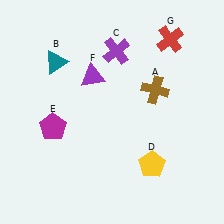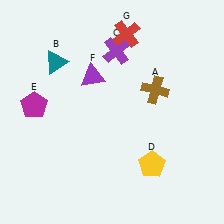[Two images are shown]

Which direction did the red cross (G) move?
The red cross (G) moved left.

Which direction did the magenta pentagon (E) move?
The magenta pentagon (E) moved up.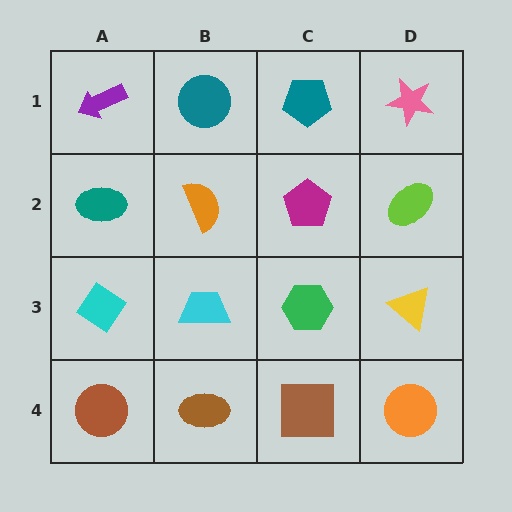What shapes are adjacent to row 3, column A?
A teal ellipse (row 2, column A), a brown circle (row 4, column A), a cyan trapezoid (row 3, column B).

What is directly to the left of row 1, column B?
A purple arrow.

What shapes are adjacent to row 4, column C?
A green hexagon (row 3, column C), a brown ellipse (row 4, column B), an orange circle (row 4, column D).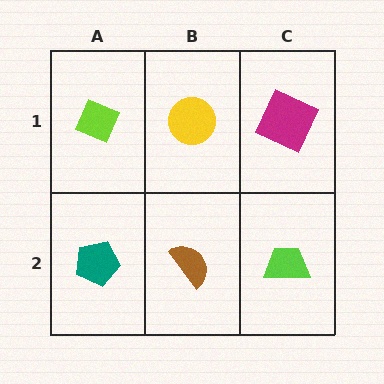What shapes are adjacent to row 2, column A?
A lime diamond (row 1, column A), a brown semicircle (row 2, column B).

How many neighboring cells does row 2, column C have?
2.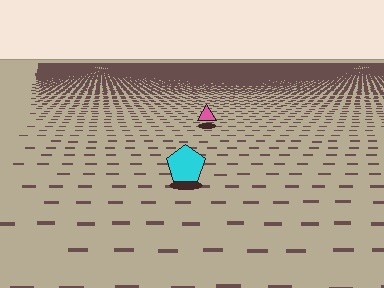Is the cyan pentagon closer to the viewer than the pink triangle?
Yes. The cyan pentagon is closer — you can tell from the texture gradient: the ground texture is coarser near it.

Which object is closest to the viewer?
The cyan pentagon is closest. The texture marks near it are larger and more spread out.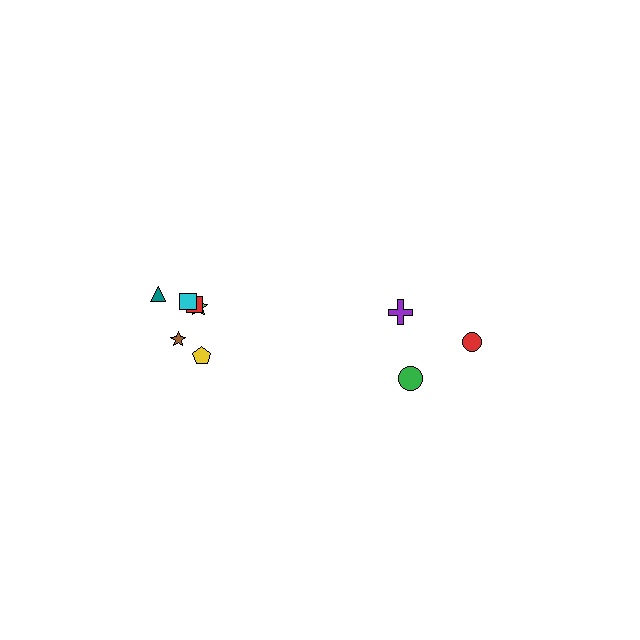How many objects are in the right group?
There are 3 objects.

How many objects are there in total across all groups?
There are 9 objects.